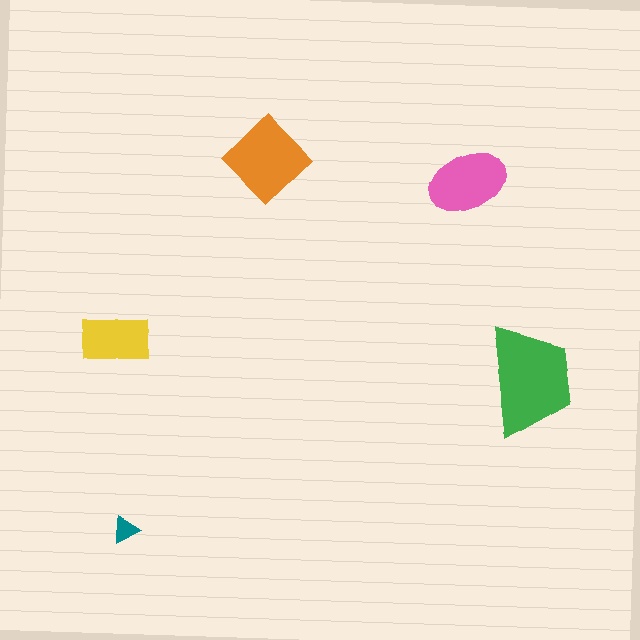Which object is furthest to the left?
The yellow rectangle is leftmost.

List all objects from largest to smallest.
The green trapezoid, the orange diamond, the pink ellipse, the yellow rectangle, the teal triangle.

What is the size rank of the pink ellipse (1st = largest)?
3rd.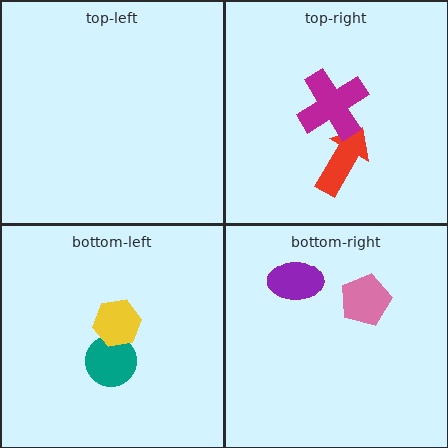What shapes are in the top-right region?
The red arrow, the magenta cross.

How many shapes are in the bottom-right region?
2.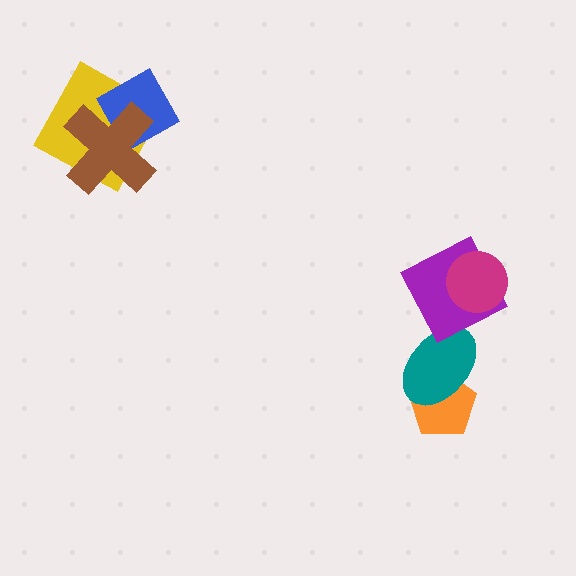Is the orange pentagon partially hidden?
Yes, it is partially covered by another shape.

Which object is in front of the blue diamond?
The brown cross is in front of the blue diamond.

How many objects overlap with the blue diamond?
2 objects overlap with the blue diamond.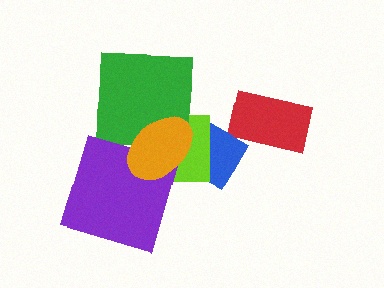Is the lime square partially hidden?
Yes, it is partially covered by another shape.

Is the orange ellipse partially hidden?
No, no other shape covers it.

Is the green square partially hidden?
Yes, it is partially covered by another shape.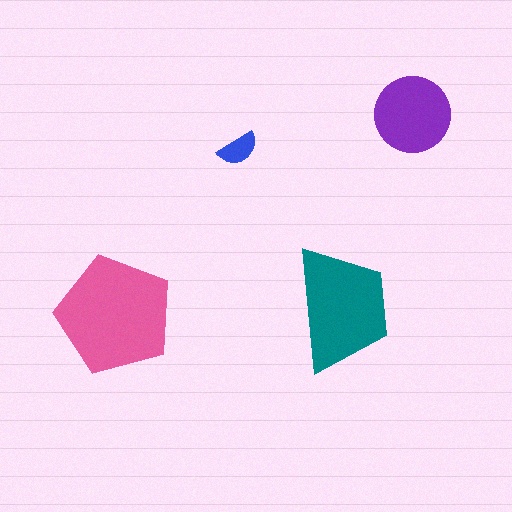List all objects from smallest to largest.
The blue semicircle, the purple circle, the teal trapezoid, the pink pentagon.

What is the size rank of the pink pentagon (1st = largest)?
1st.